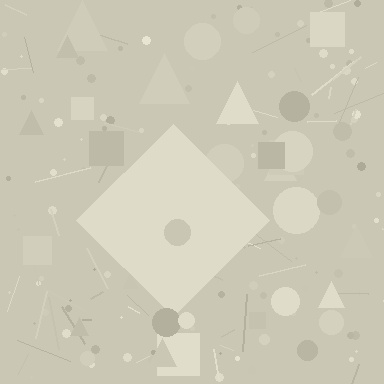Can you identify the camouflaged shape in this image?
The camouflaged shape is a diamond.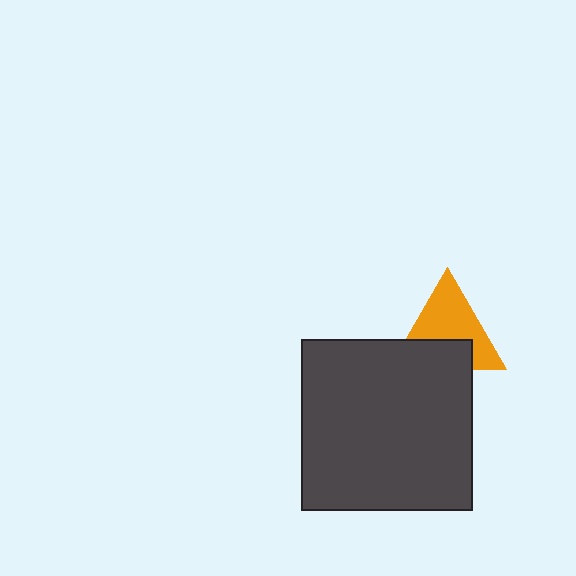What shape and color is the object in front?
The object in front is a dark gray square.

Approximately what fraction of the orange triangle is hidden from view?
Roughly 38% of the orange triangle is hidden behind the dark gray square.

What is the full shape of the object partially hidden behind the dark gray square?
The partially hidden object is an orange triangle.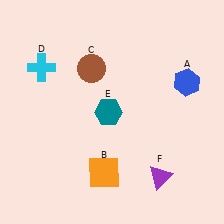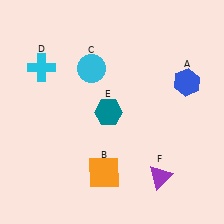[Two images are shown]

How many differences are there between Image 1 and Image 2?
There is 1 difference between the two images.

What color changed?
The circle (C) changed from brown in Image 1 to cyan in Image 2.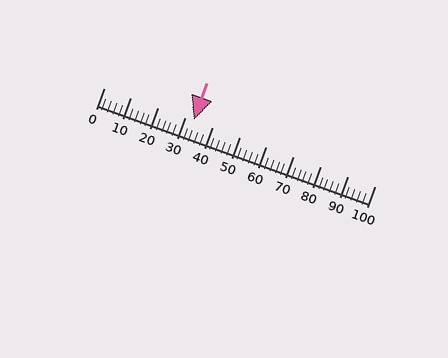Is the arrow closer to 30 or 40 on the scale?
The arrow is closer to 30.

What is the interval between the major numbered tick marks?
The major tick marks are spaced 10 units apart.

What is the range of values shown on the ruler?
The ruler shows values from 0 to 100.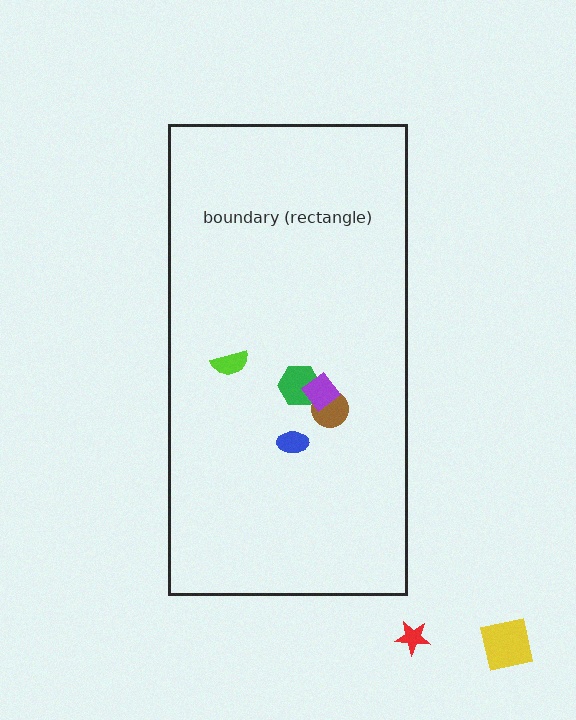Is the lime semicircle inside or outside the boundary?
Inside.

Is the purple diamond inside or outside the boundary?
Inside.